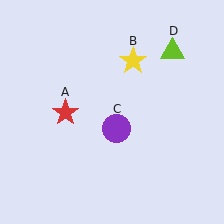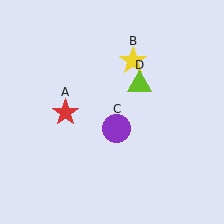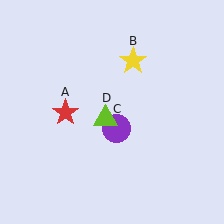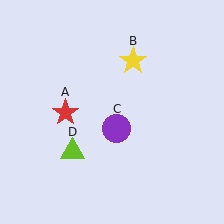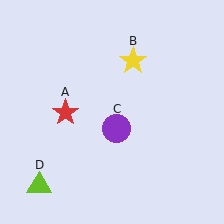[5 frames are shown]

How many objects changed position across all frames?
1 object changed position: lime triangle (object D).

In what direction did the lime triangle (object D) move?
The lime triangle (object D) moved down and to the left.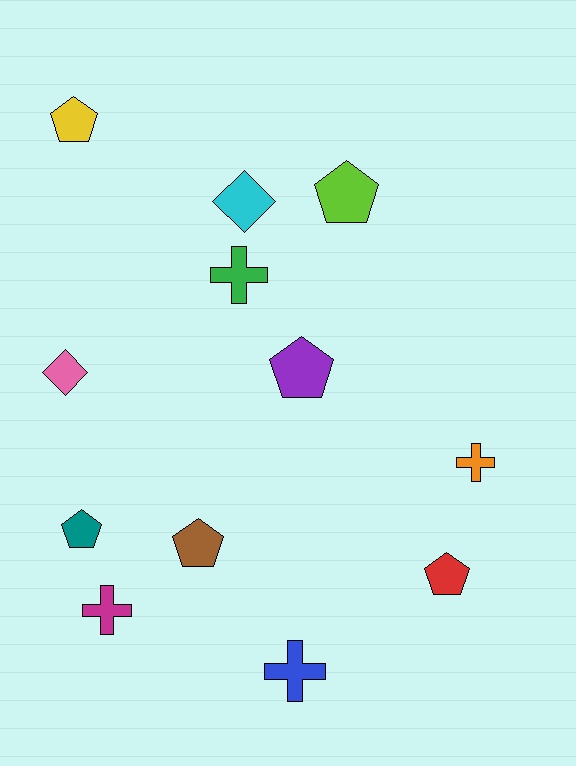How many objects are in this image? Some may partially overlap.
There are 12 objects.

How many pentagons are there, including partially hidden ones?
There are 6 pentagons.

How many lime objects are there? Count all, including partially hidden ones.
There is 1 lime object.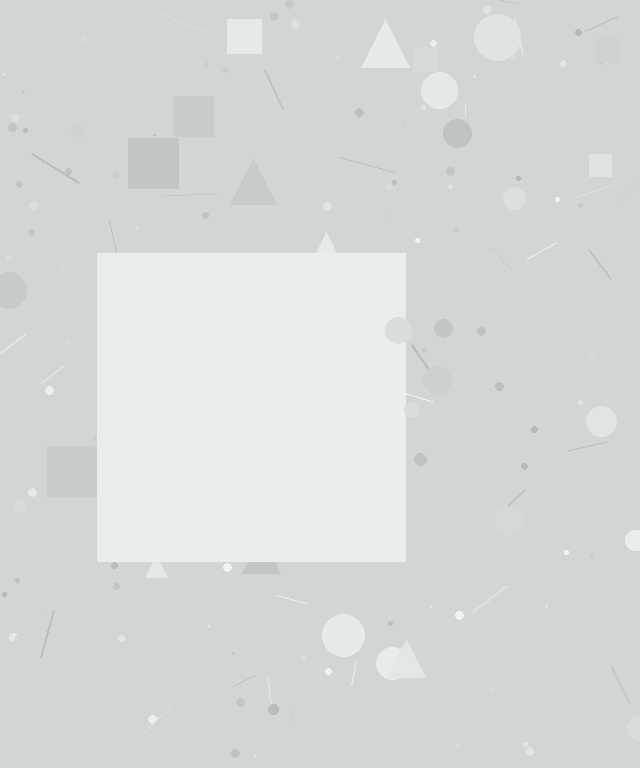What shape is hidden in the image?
A square is hidden in the image.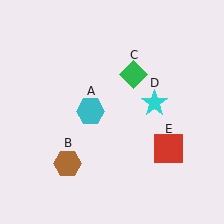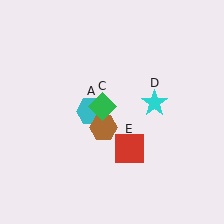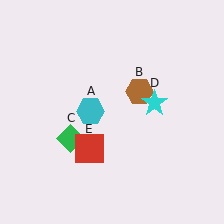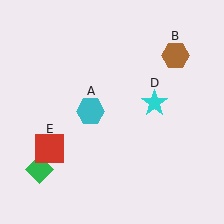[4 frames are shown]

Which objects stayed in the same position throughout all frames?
Cyan hexagon (object A) and cyan star (object D) remained stationary.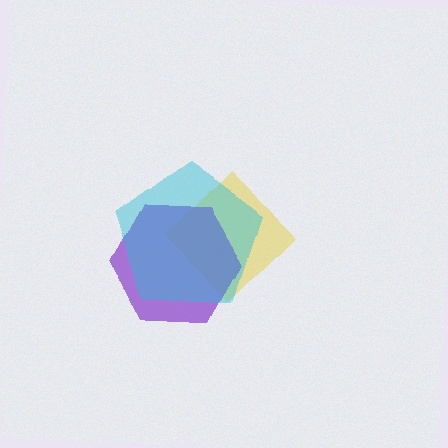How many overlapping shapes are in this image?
There are 3 overlapping shapes in the image.